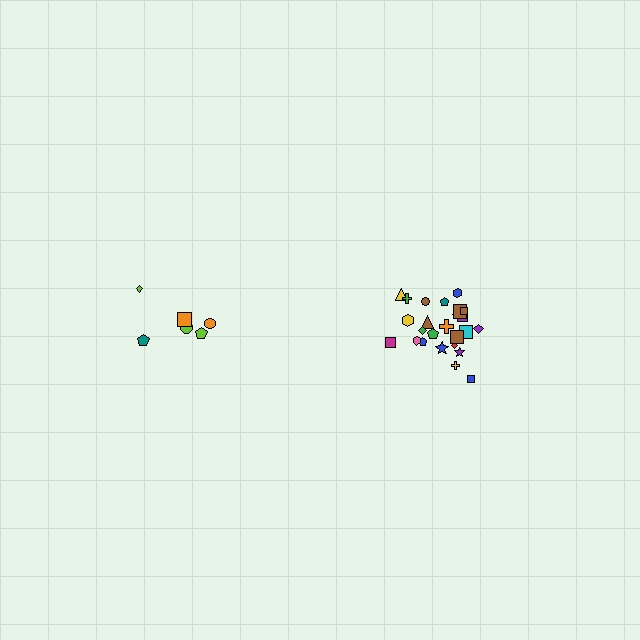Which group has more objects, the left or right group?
The right group.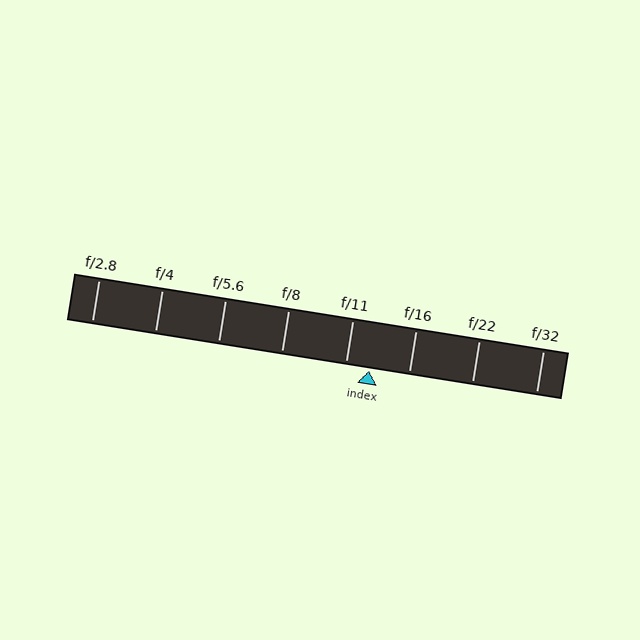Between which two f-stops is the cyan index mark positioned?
The index mark is between f/11 and f/16.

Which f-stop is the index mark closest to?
The index mark is closest to f/11.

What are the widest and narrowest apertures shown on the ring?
The widest aperture shown is f/2.8 and the narrowest is f/32.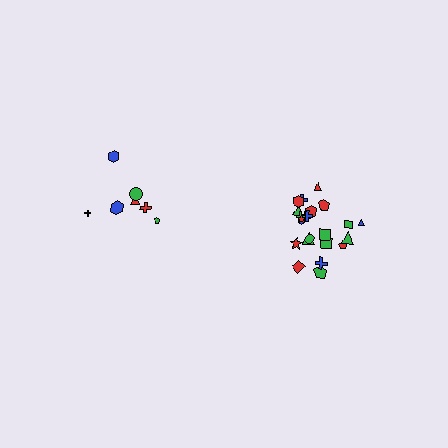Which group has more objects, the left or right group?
The right group.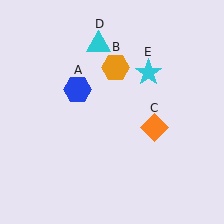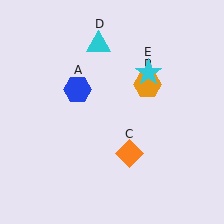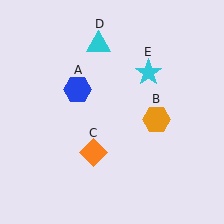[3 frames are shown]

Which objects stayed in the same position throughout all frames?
Blue hexagon (object A) and cyan triangle (object D) and cyan star (object E) remained stationary.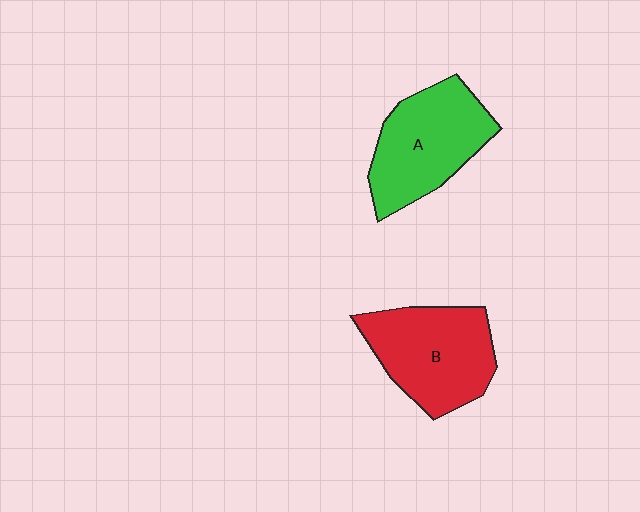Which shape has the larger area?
Shape B (red).